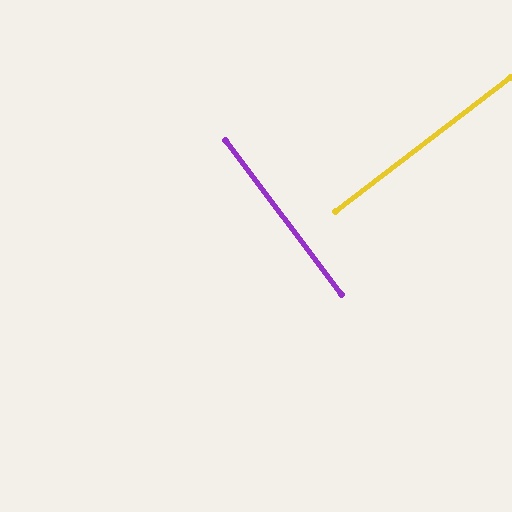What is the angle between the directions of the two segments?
Approximately 90 degrees.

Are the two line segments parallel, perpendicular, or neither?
Perpendicular — they meet at approximately 90°.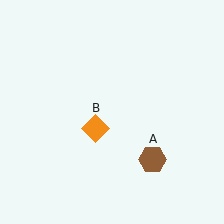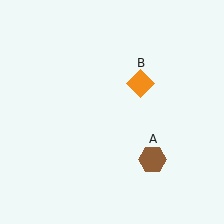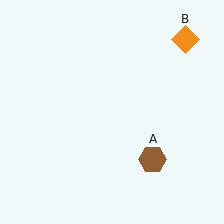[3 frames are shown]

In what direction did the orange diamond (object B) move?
The orange diamond (object B) moved up and to the right.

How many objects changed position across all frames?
1 object changed position: orange diamond (object B).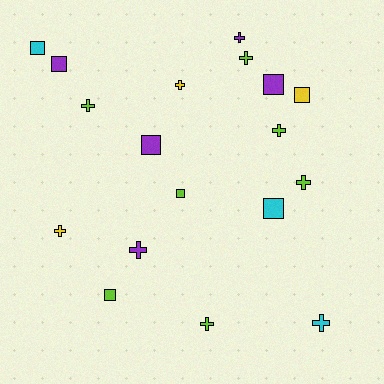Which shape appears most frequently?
Cross, with 10 objects.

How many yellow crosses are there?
There are 2 yellow crosses.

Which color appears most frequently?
Lime, with 7 objects.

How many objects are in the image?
There are 18 objects.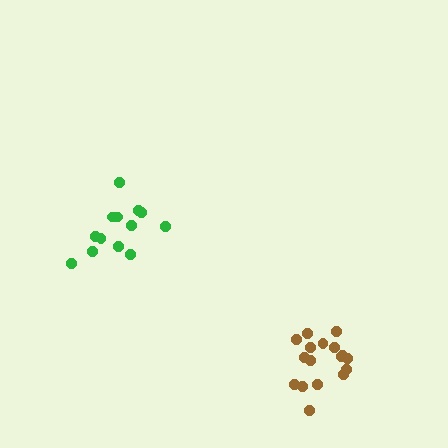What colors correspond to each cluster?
The clusters are colored: green, brown.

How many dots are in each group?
Group 1: 13 dots, Group 2: 17 dots (30 total).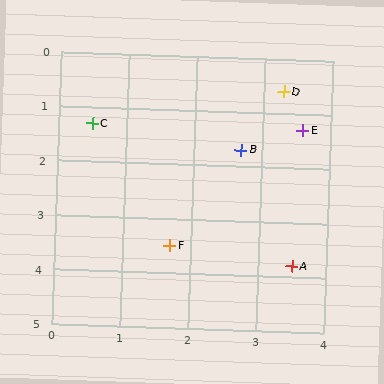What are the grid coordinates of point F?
Point F is at approximately (1.7, 3.5).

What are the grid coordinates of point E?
Point E is at approximately (3.6, 1.3).